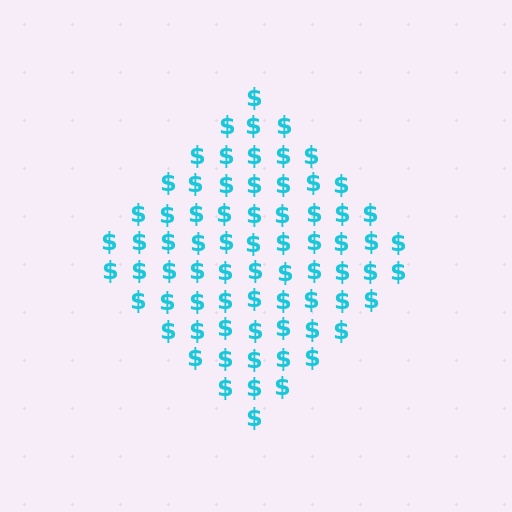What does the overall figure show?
The overall figure shows a diamond.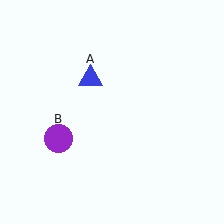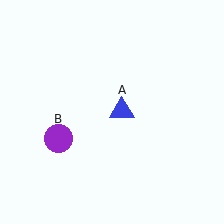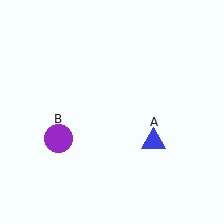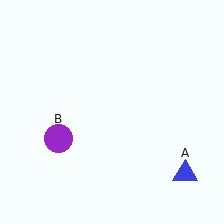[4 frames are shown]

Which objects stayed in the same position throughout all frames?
Purple circle (object B) remained stationary.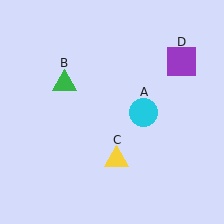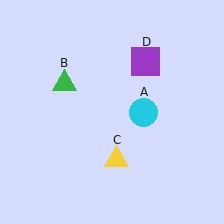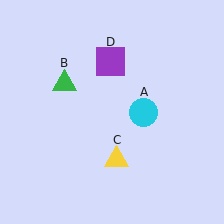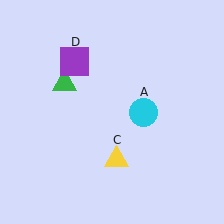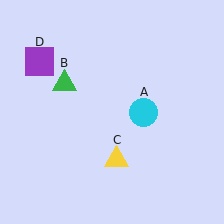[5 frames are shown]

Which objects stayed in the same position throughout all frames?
Cyan circle (object A) and green triangle (object B) and yellow triangle (object C) remained stationary.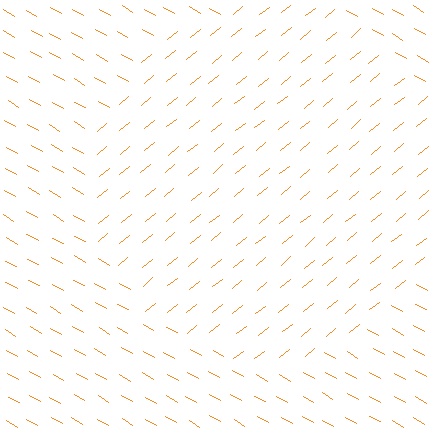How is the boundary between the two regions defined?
The boundary is defined purely by a change in line orientation (approximately 69 degrees difference). All lines are the same color and thickness.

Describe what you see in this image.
The image is filled with small orange line segments. A circle region in the image has lines oriented differently from the surrounding lines, creating a visible texture boundary.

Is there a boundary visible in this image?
Yes, there is a texture boundary formed by a change in line orientation.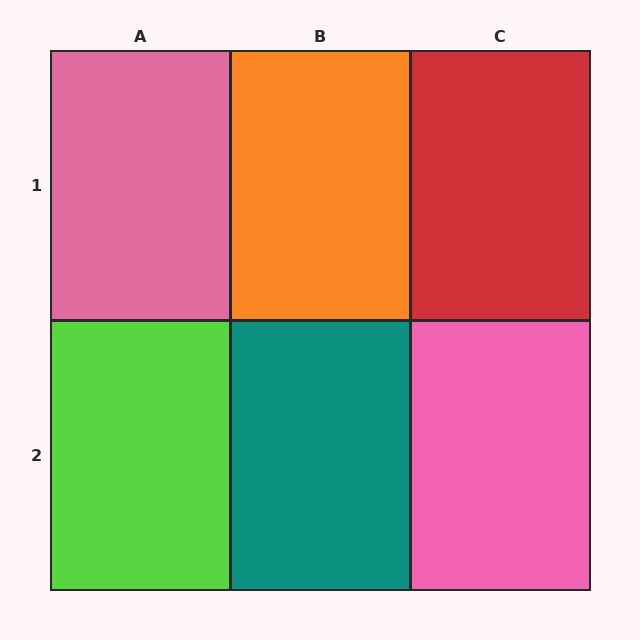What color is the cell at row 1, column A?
Pink.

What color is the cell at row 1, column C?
Red.